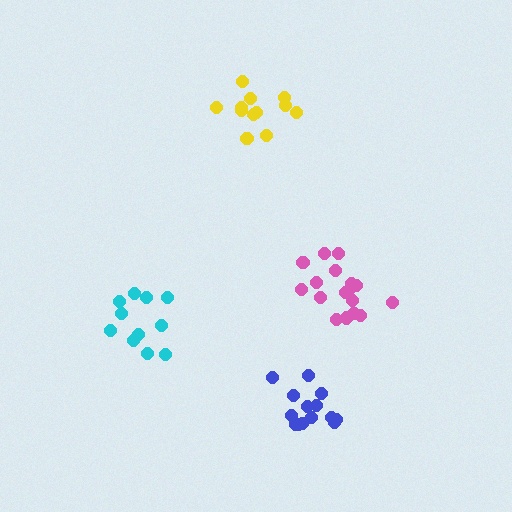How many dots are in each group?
Group 1: 11 dots, Group 2: 14 dots, Group 3: 17 dots, Group 4: 12 dots (54 total).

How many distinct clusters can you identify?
There are 4 distinct clusters.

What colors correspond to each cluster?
The clusters are colored: cyan, blue, pink, yellow.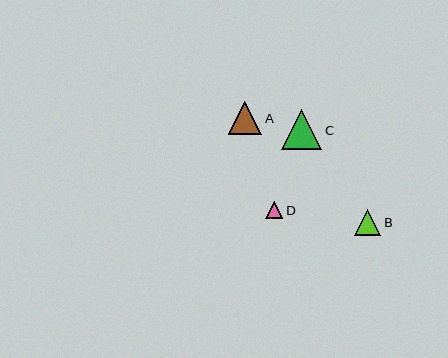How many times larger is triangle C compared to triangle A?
Triangle C is approximately 1.2 times the size of triangle A.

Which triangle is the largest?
Triangle C is the largest with a size of approximately 40 pixels.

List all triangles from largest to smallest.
From largest to smallest: C, A, B, D.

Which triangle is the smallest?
Triangle D is the smallest with a size of approximately 17 pixels.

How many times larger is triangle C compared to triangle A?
Triangle C is approximately 1.2 times the size of triangle A.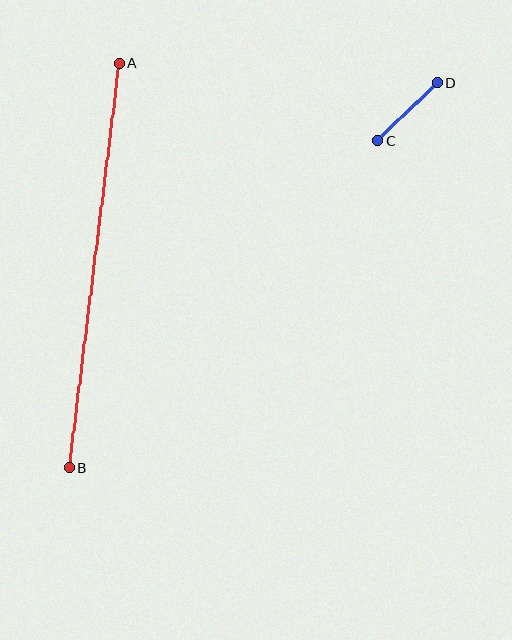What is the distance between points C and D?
The distance is approximately 83 pixels.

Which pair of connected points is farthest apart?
Points A and B are farthest apart.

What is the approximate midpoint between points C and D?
The midpoint is at approximately (408, 112) pixels.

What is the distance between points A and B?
The distance is approximately 407 pixels.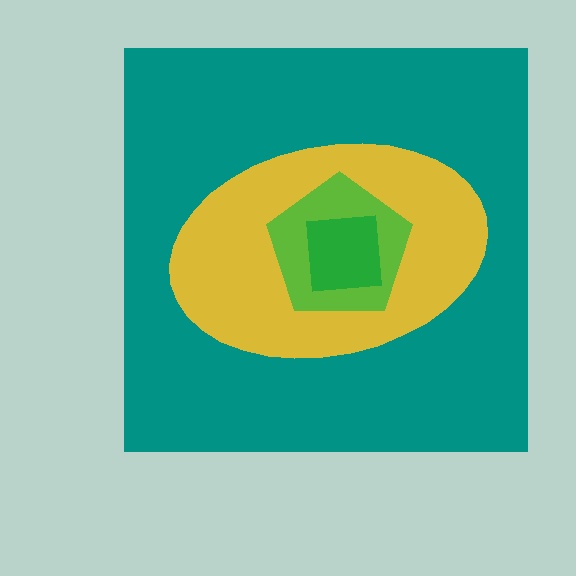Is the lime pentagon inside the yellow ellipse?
Yes.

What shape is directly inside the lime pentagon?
The green square.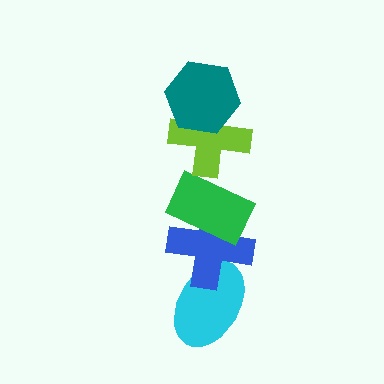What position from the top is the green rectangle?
The green rectangle is 3rd from the top.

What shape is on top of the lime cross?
The teal hexagon is on top of the lime cross.